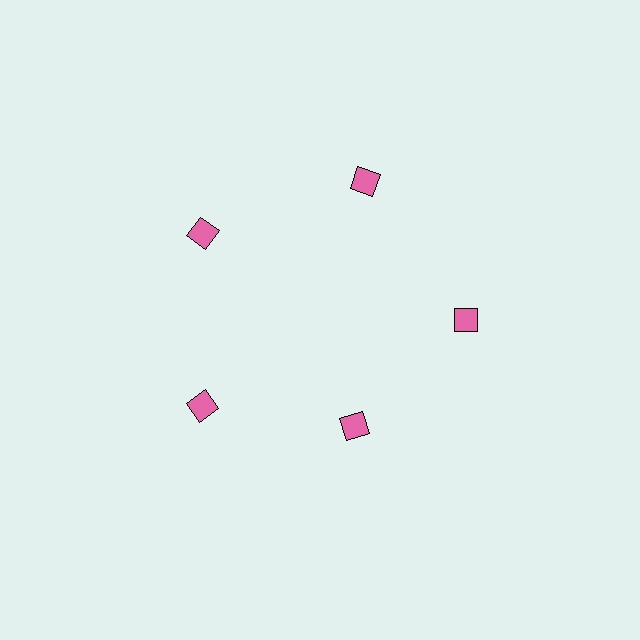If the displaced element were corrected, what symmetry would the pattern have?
It would have 5-fold rotational symmetry — the pattern would map onto itself every 72 degrees.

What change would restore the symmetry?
The symmetry would be restored by moving it outward, back onto the ring so that all 5 squares sit at equal angles and equal distance from the center.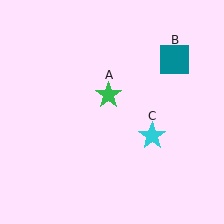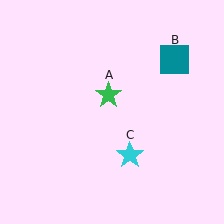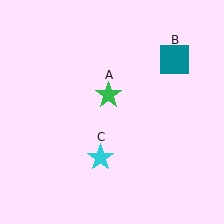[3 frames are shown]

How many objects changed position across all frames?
1 object changed position: cyan star (object C).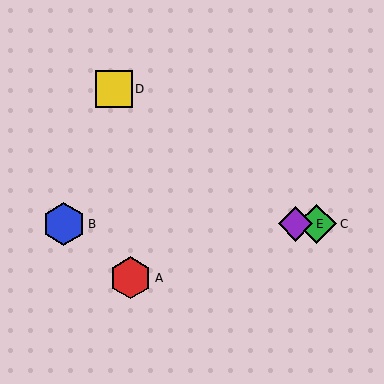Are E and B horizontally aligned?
Yes, both are at y≈224.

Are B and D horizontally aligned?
No, B is at y≈224 and D is at y≈89.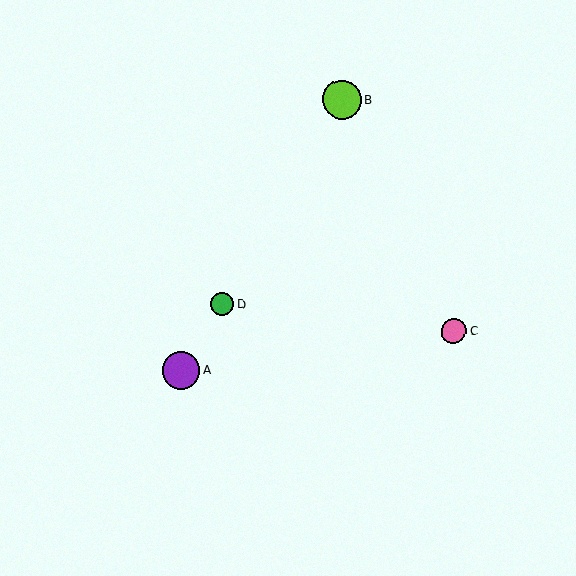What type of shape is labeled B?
Shape B is a lime circle.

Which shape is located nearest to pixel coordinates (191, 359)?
The purple circle (labeled A) at (181, 370) is nearest to that location.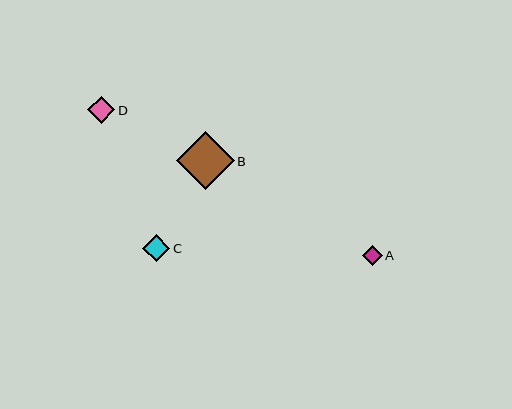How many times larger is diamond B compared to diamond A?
Diamond B is approximately 3.0 times the size of diamond A.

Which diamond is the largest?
Diamond B is the largest with a size of approximately 58 pixels.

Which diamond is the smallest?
Diamond A is the smallest with a size of approximately 19 pixels.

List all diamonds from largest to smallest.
From largest to smallest: B, C, D, A.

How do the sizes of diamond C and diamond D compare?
Diamond C and diamond D are approximately the same size.